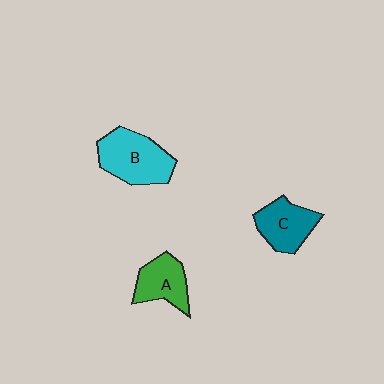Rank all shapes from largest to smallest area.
From largest to smallest: B (cyan), C (teal), A (green).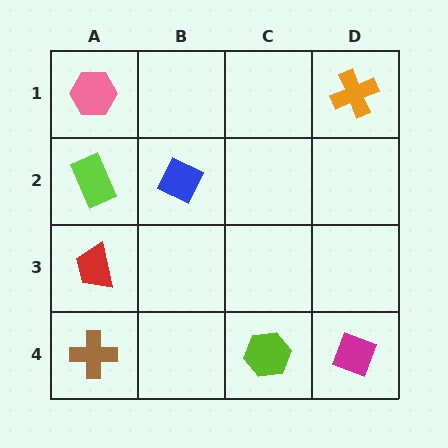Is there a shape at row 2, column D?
No, that cell is empty.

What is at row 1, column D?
An orange cross.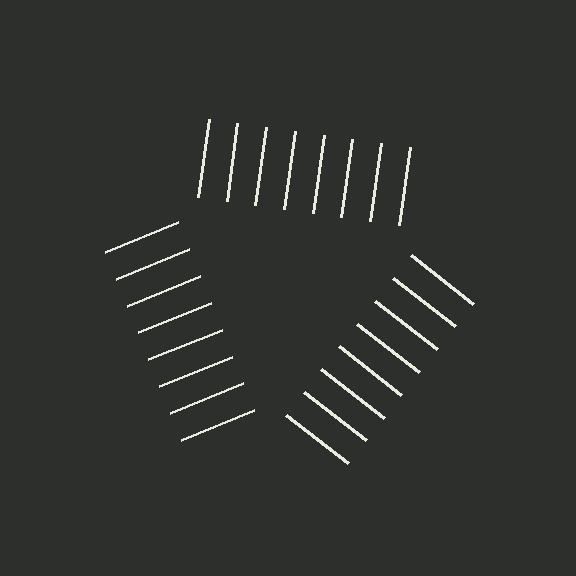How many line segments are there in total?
24 — 8 along each of the 3 edges.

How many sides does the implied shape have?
3 sides — the line-ends trace a triangle.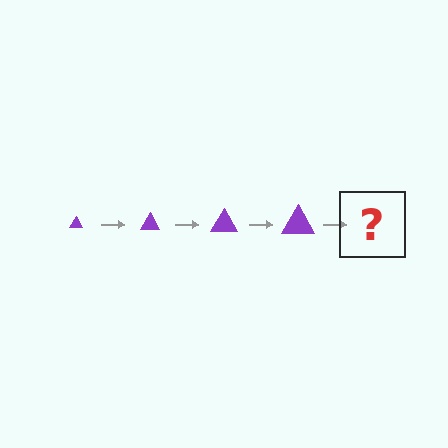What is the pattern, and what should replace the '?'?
The pattern is that the triangle gets progressively larger each step. The '?' should be a purple triangle, larger than the previous one.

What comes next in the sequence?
The next element should be a purple triangle, larger than the previous one.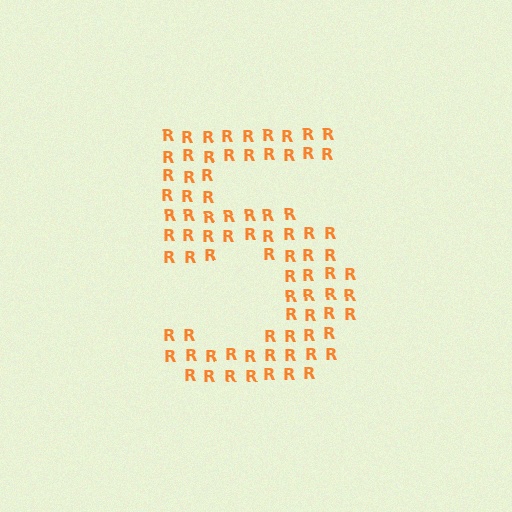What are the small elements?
The small elements are letter R's.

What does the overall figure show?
The overall figure shows the digit 5.